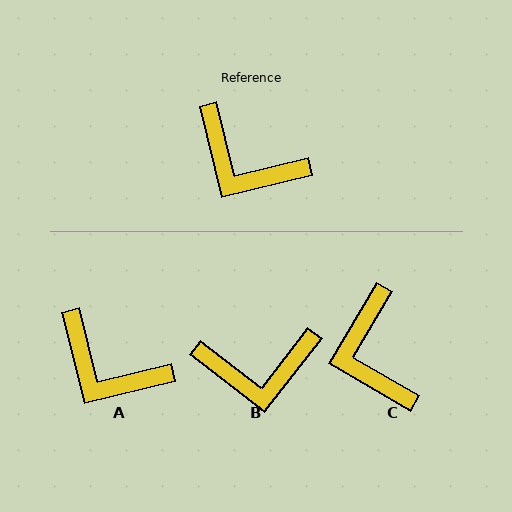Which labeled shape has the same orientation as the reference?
A.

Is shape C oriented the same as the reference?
No, it is off by about 44 degrees.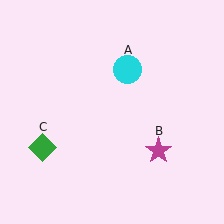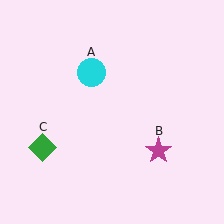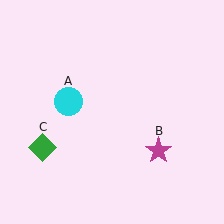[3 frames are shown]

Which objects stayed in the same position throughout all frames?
Magenta star (object B) and green diamond (object C) remained stationary.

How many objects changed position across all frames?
1 object changed position: cyan circle (object A).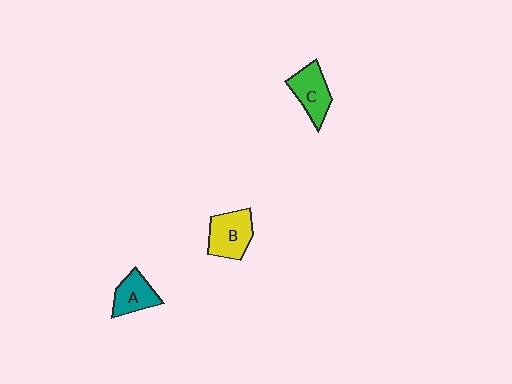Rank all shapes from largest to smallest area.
From largest to smallest: B (yellow), C (green), A (teal).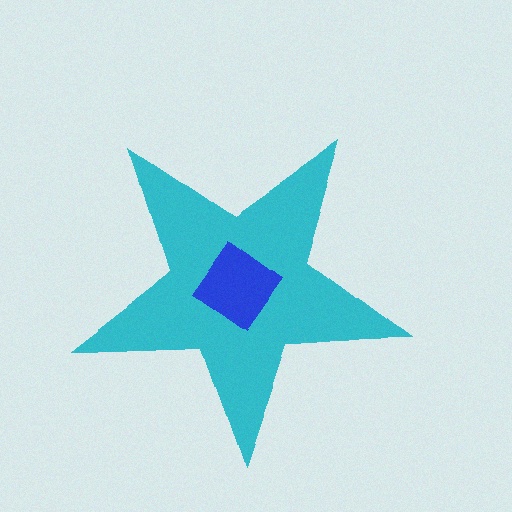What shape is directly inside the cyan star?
The blue diamond.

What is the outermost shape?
The cyan star.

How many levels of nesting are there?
2.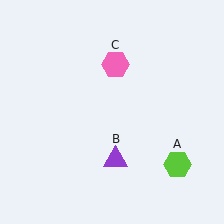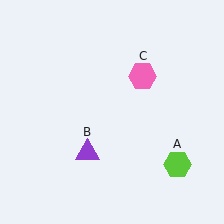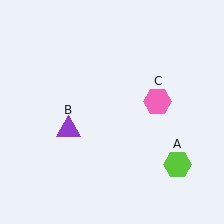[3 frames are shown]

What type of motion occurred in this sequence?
The purple triangle (object B), pink hexagon (object C) rotated clockwise around the center of the scene.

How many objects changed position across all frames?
2 objects changed position: purple triangle (object B), pink hexagon (object C).